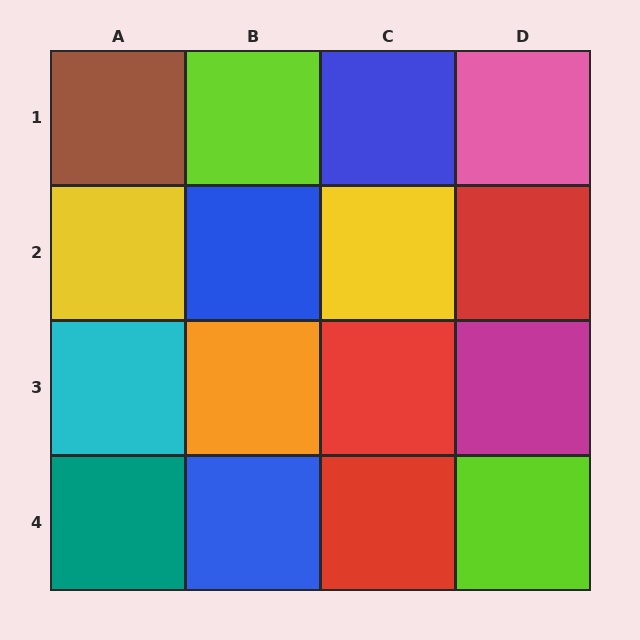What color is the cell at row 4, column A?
Teal.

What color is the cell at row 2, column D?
Red.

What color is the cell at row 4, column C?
Red.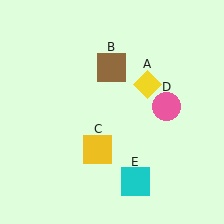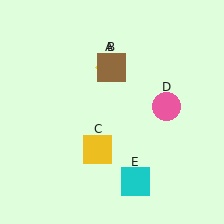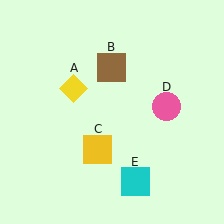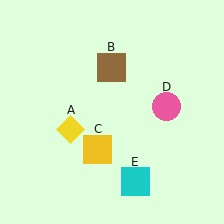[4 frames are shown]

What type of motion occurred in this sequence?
The yellow diamond (object A) rotated counterclockwise around the center of the scene.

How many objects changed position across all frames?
1 object changed position: yellow diamond (object A).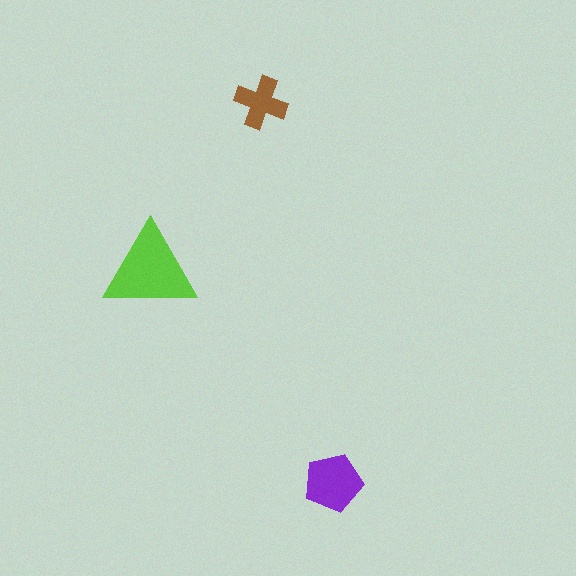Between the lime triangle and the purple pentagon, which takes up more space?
The lime triangle.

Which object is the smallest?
The brown cross.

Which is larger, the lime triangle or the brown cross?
The lime triangle.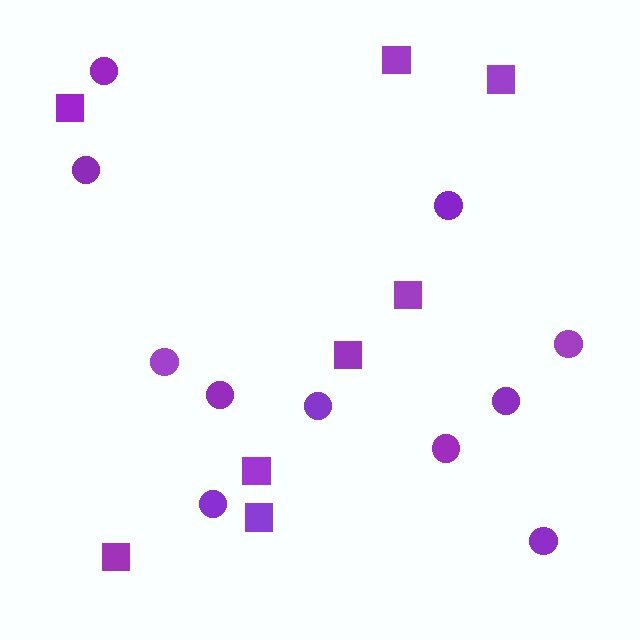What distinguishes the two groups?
There are 2 groups: one group of circles (11) and one group of squares (8).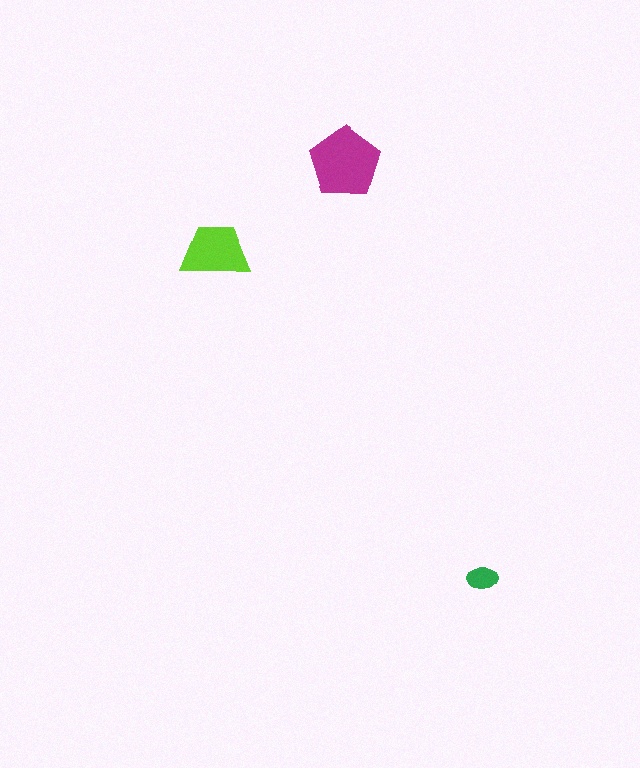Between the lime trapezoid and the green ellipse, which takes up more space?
The lime trapezoid.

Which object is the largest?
The magenta pentagon.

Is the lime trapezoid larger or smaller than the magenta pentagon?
Smaller.